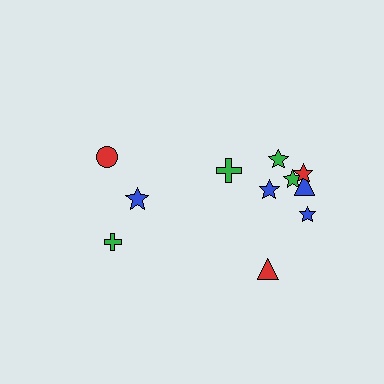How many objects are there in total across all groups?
There are 11 objects.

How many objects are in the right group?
There are 8 objects.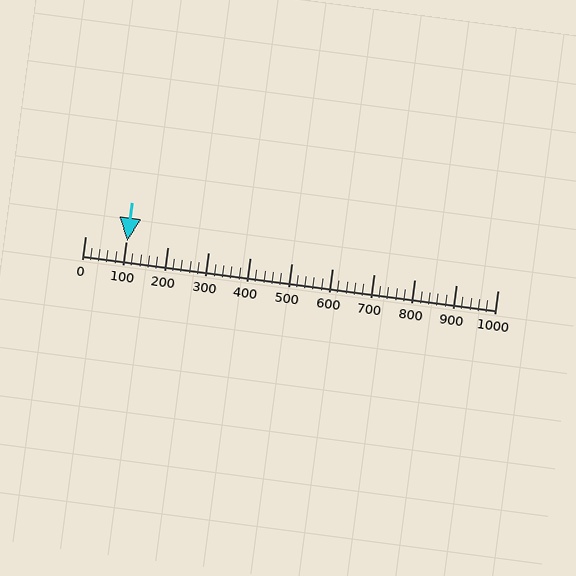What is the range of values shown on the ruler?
The ruler shows values from 0 to 1000.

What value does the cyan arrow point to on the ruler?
The cyan arrow points to approximately 102.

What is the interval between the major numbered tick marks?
The major tick marks are spaced 100 units apart.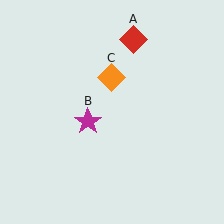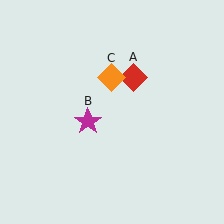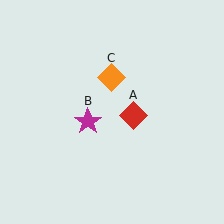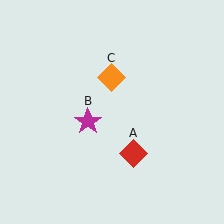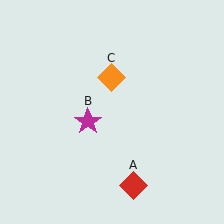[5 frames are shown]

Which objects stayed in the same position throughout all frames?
Magenta star (object B) and orange diamond (object C) remained stationary.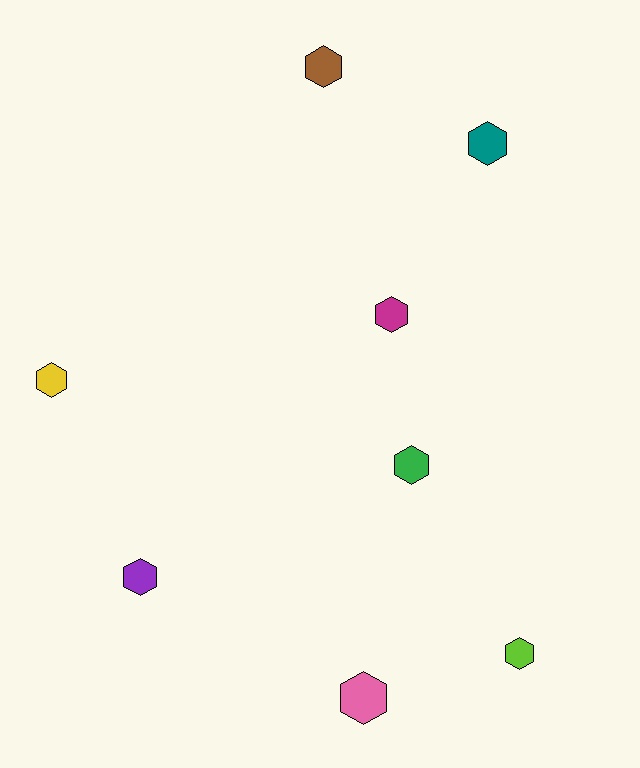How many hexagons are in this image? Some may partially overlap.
There are 8 hexagons.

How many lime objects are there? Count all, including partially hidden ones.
There is 1 lime object.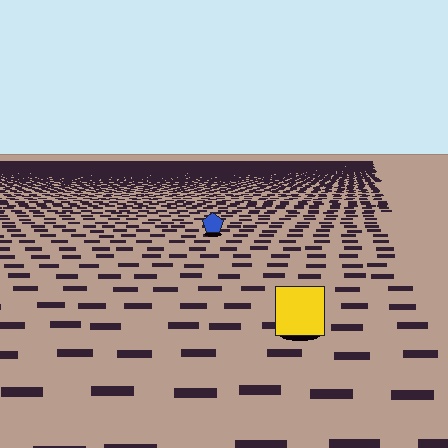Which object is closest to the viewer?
The yellow square is closest. The texture marks near it are larger and more spread out.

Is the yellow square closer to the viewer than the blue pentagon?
Yes. The yellow square is closer — you can tell from the texture gradient: the ground texture is coarser near it.